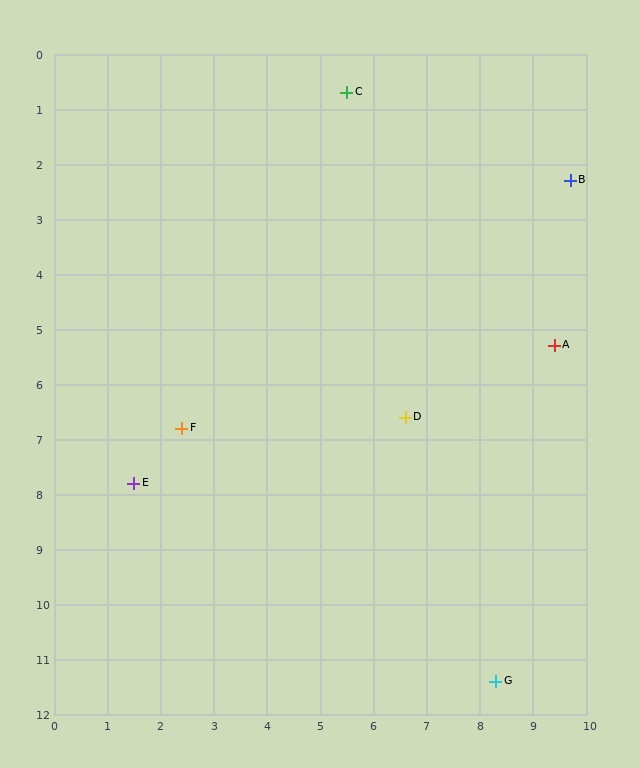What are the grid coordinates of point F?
Point F is at approximately (2.4, 6.8).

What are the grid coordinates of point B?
Point B is at approximately (9.7, 2.3).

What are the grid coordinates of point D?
Point D is at approximately (6.6, 6.6).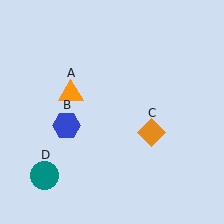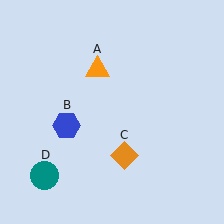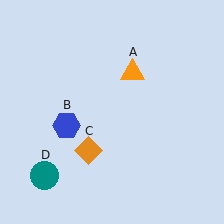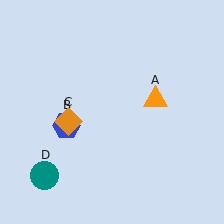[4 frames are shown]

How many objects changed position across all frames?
2 objects changed position: orange triangle (object A), orange diamond (object C).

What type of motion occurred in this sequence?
The orange triangle (object A), orange diamond (object C) rotated clockwise around the center of the scene.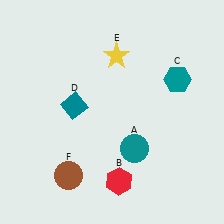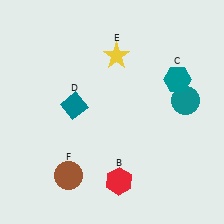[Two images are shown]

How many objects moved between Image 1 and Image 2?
1 object moved between the two images.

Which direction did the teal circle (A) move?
The teal circle (A) moved right.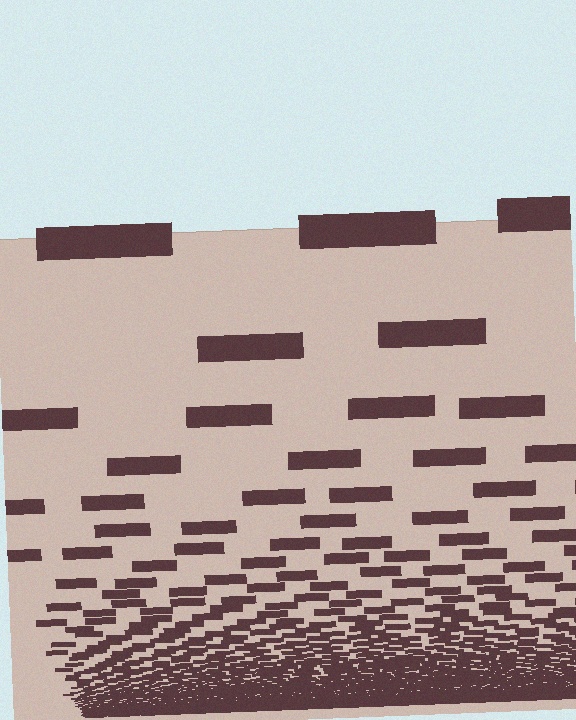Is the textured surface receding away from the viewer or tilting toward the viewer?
The surface appears to tilt toward the viewer. Texture elements get larger and sparser toward the top.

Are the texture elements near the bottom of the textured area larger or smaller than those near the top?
Smaller. The gradient is inverted — elements near the bottom are smaller and denser.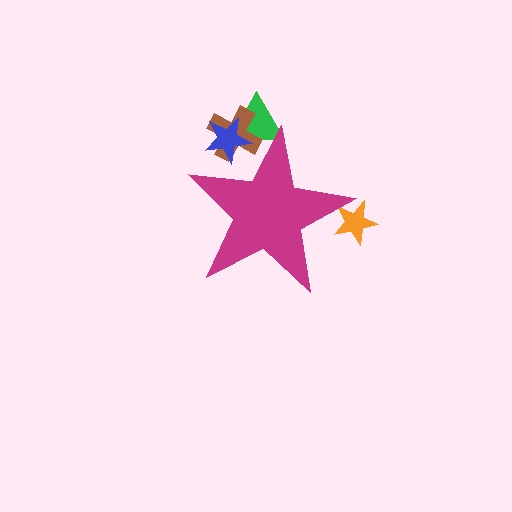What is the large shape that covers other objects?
A magenta star.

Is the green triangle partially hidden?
Yes, the green triangle is partially hidden behind the magenta star.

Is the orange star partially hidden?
Yes, the orange star is partially hidden behind the magenta star.